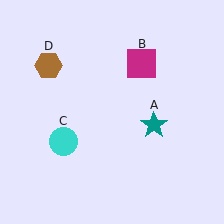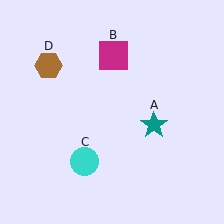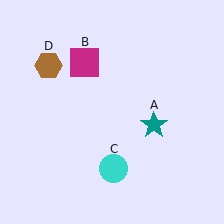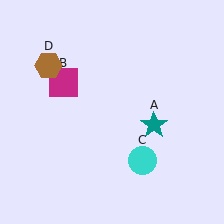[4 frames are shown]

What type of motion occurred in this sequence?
The magenta square (object B), cyan circle (object C) rotated counterclockwise around the center of the scene.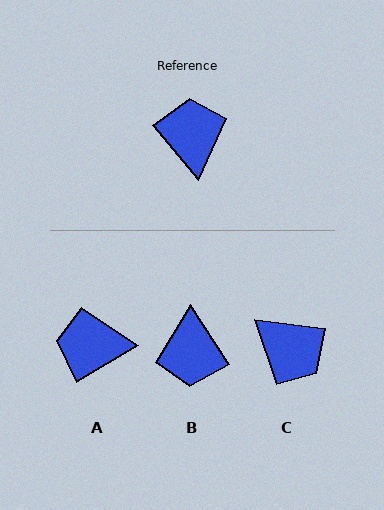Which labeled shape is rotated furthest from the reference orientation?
B, about 173 degrees away.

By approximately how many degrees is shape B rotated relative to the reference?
Approximately 173 degrees counter-clockwise.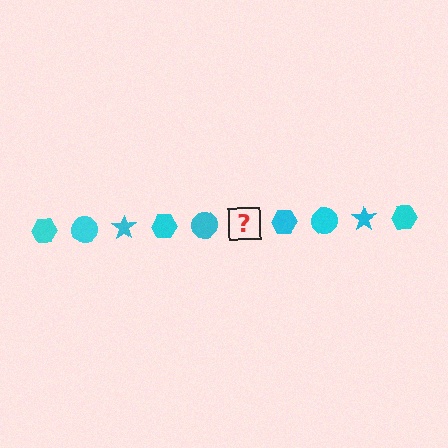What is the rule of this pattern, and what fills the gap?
The rule is that the pattern cycles through hexagon, circle, star shapes in cyan. The gap should be filled with a cyan star.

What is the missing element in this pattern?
The missing element is a cyan star.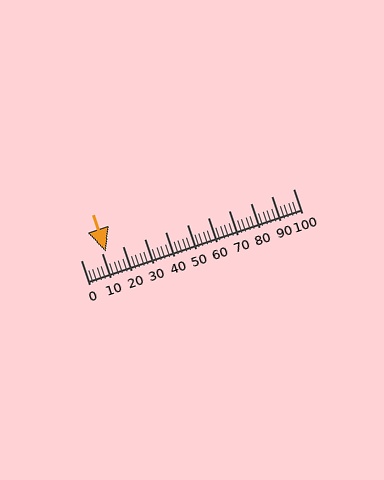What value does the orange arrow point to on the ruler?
The orange arrow points to approximately 12.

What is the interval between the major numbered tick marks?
The major tick marks are spaced 10 units apart.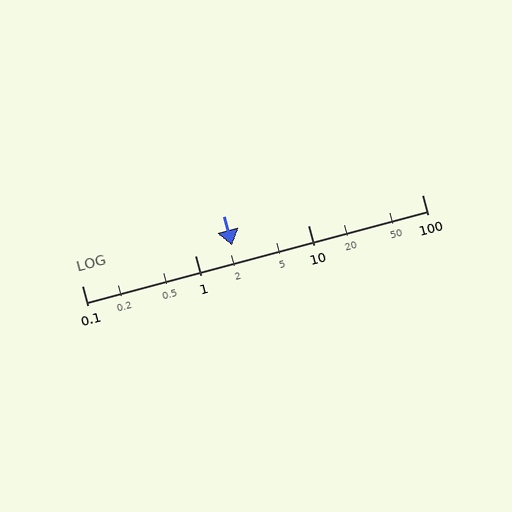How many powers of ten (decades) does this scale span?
The scale spans 3 decades, from 0.1 to 100.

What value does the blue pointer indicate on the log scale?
The pointer indicates approximately 2.1.